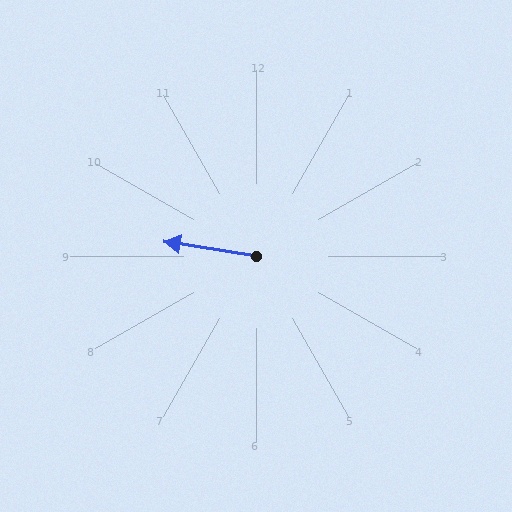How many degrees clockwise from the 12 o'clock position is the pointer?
Approximately 279 degrees.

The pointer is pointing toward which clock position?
Roughly 9 o'clock.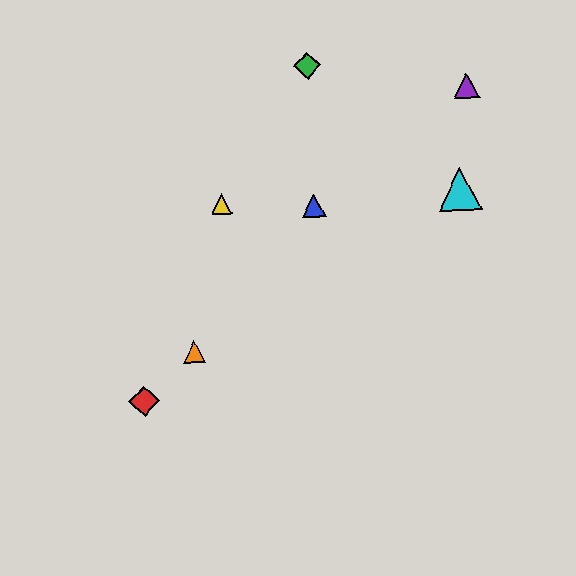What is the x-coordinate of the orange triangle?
The orange triangle is at x≈195.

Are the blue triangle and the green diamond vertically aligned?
Yes, both are at x≈314.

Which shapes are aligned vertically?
The blue triangle, the green diamond are aligned vertically.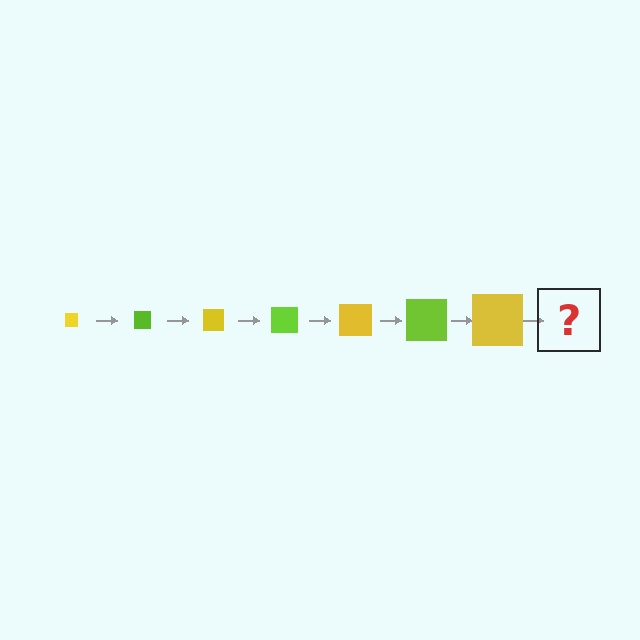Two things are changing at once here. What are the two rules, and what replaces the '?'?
The two rules are that the square grows larger each step and the color cycles through yellow and lime. The '?' should be a lime square, larger than the previous one.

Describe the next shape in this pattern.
It should be a lime square, larger than the previous one.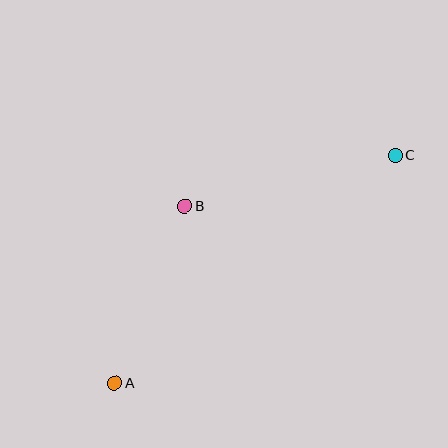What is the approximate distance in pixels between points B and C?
The distance between B and C is approximately 217 pixels.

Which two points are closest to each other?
Points A and B are closest to each other.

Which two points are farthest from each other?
Points A and C are farthest from each other.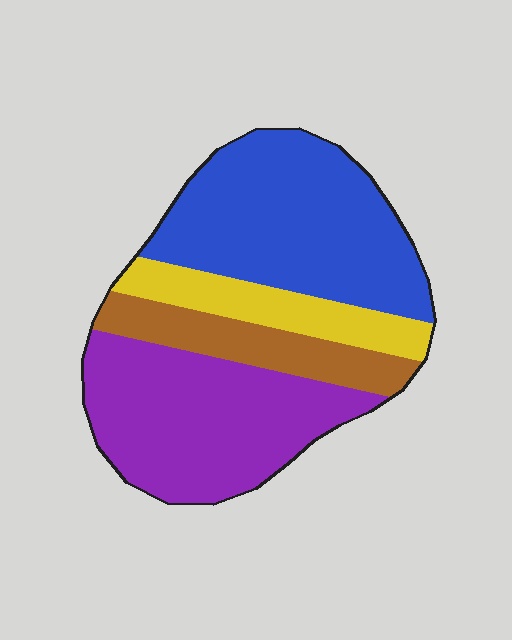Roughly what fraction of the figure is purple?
Purple covers 35% of the figure.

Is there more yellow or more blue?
Blue.